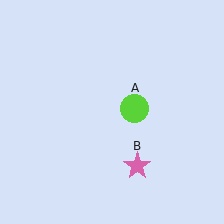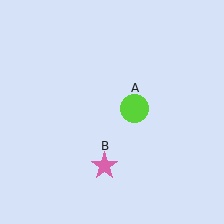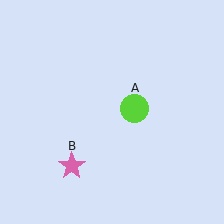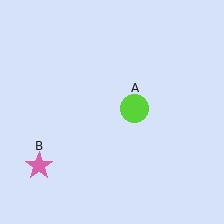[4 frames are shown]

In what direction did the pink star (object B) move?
The pink star (object B) moved left.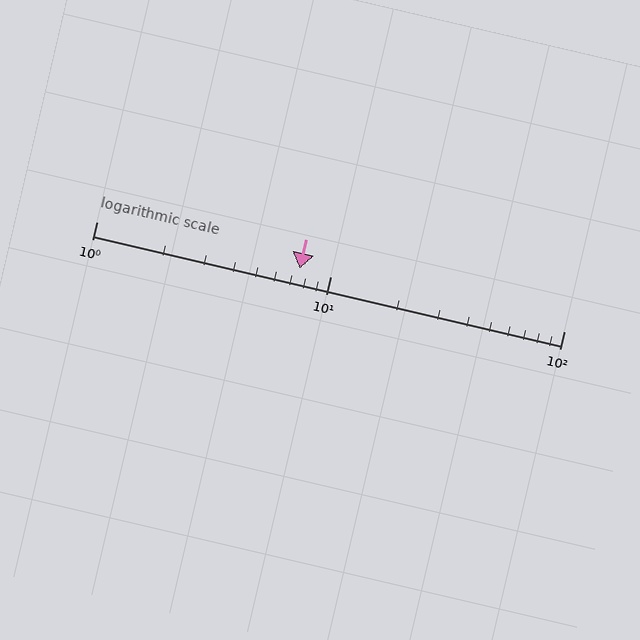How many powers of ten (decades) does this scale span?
The scale spans 2 decades, from 1 to 100.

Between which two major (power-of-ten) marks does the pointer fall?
The pointer is between 1 and 10.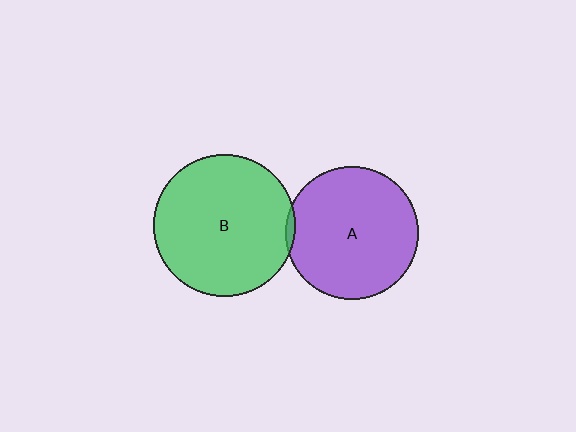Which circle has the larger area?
Circle B (green).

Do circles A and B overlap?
Yes.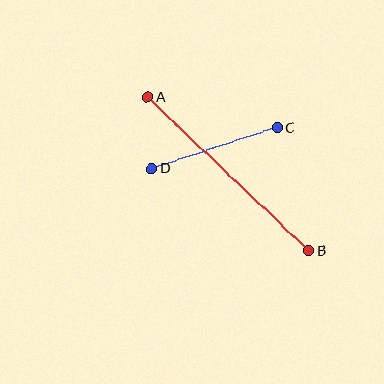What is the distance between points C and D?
The distance is approximately 131 pixels.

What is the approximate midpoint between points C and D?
The midpoint is at approximately (215, 148) pixels.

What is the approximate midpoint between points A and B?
The midpoint is at approximately (228, 174) pixels.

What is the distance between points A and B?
The distance is approximately 223 pixels.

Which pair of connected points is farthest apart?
Points A and B are farthest apart.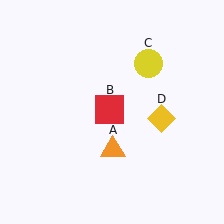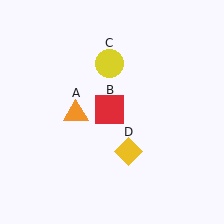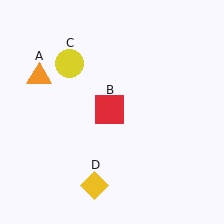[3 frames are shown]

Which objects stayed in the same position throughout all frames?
Red square (object B) remained stationary.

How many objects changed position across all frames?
3 objects changed position: orange triangle (object A), yellow circle (object C), yellow diamond (object D).